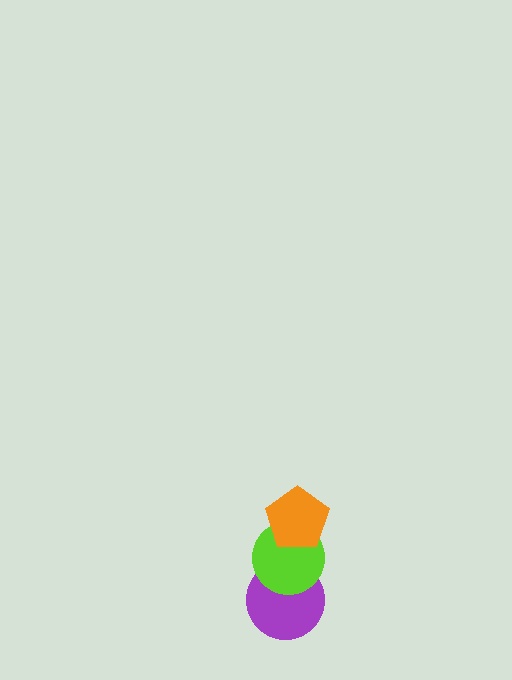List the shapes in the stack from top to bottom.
From top to bottom: the orange pentagon, the lime circle, the purple circle.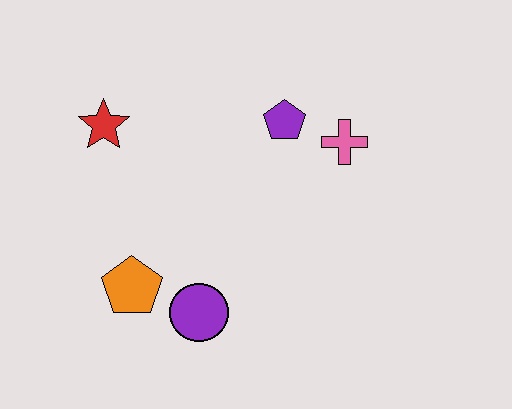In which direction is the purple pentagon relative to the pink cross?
The purple pentagon is to the left of the pink cross.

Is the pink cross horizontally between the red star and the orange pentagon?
No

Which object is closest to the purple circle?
The orange pentagon is closest to the purple circle.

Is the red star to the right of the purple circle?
No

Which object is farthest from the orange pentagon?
The pink cross is farthest from the orange pentagon.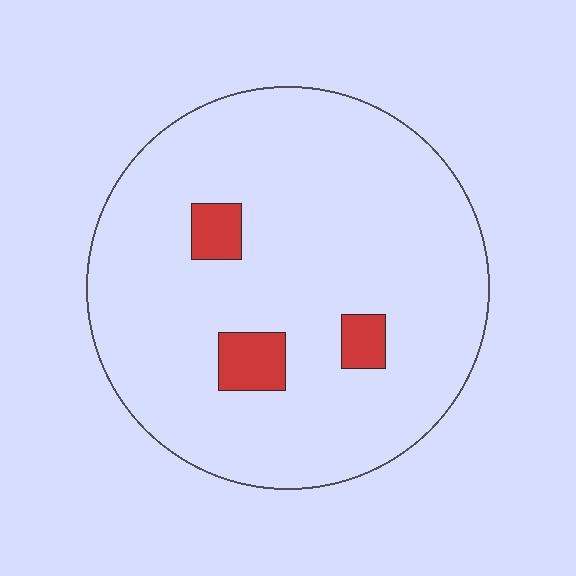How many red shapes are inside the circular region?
3.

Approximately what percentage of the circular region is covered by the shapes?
Approximately 5%.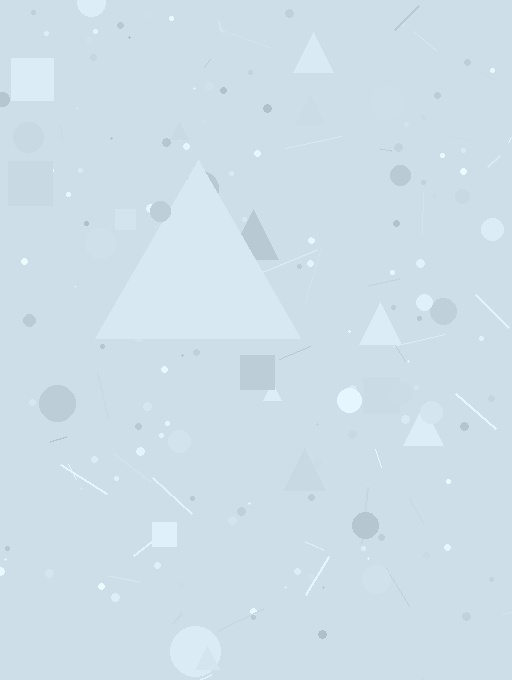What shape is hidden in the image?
A triangle is hidden in the image.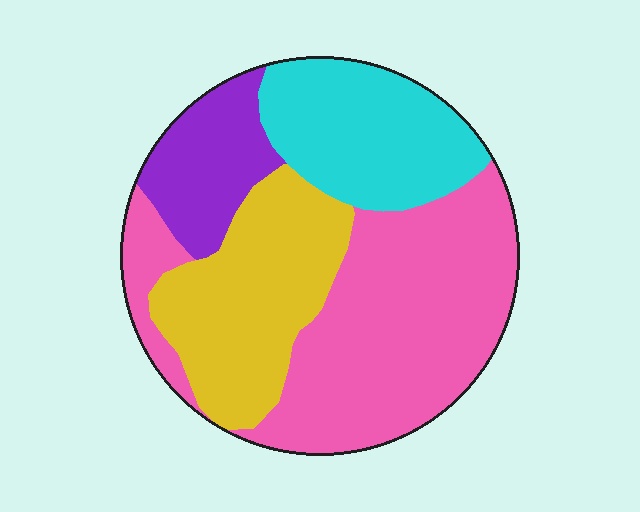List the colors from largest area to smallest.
From largest to smallest: pink, yellow, cyan, purple.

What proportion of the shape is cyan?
Cyan covers 21% of the shape.